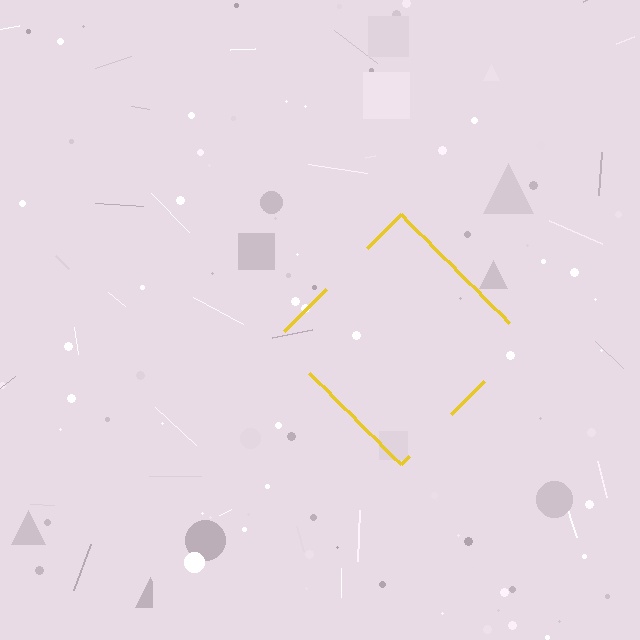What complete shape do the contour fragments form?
The contour fragments form a diamond.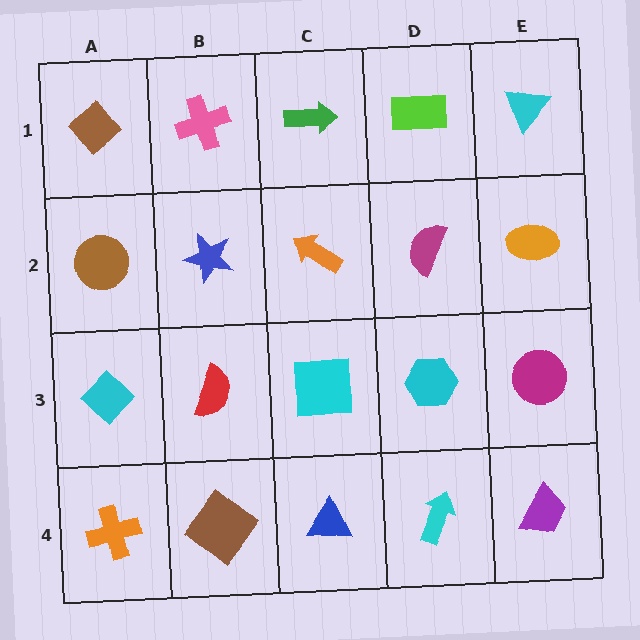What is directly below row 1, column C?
An orange arrow.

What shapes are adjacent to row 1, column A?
A brown circle (row 2, column A), a pink cross (row 1, column B).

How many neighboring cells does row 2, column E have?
3.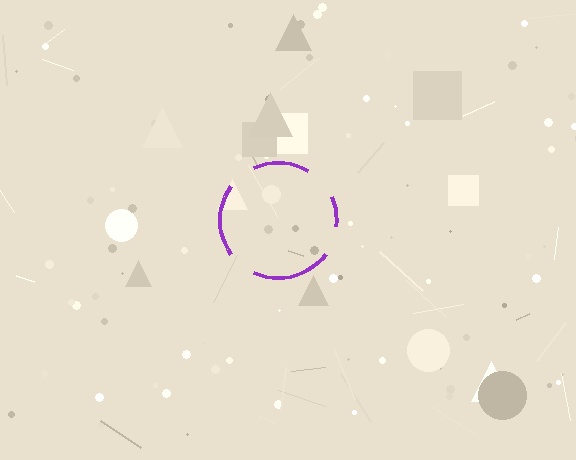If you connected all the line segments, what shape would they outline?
They would outline a circle.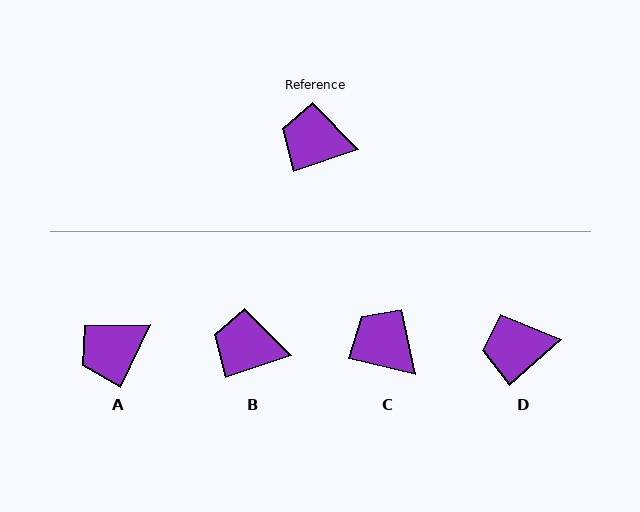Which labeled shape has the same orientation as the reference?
B.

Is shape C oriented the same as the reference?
No, it is off by about 32 degrees.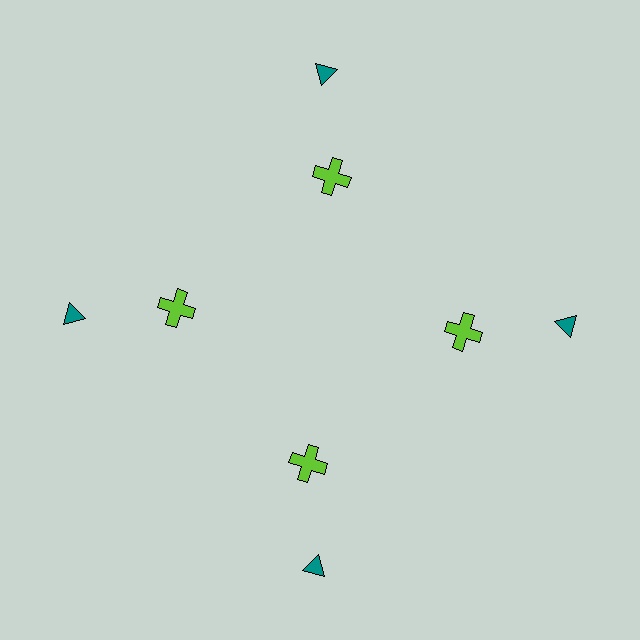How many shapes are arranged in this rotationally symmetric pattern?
There are 8 shapes, arranged in 4 groups of 2.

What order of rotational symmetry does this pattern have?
This pattern has 4-fold rotational symmetry.